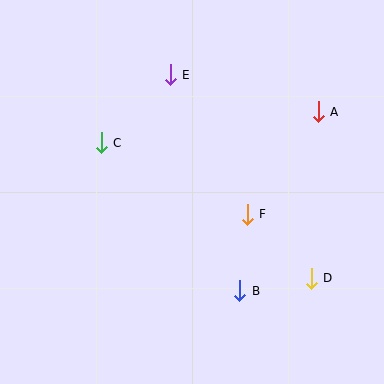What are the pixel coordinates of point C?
Point C is at (101, 143).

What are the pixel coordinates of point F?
Point F is at (247, 214).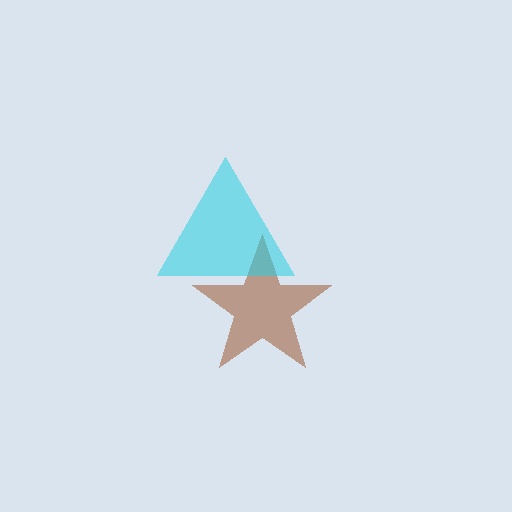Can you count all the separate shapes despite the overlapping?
Yes, there are 2 separate shapes.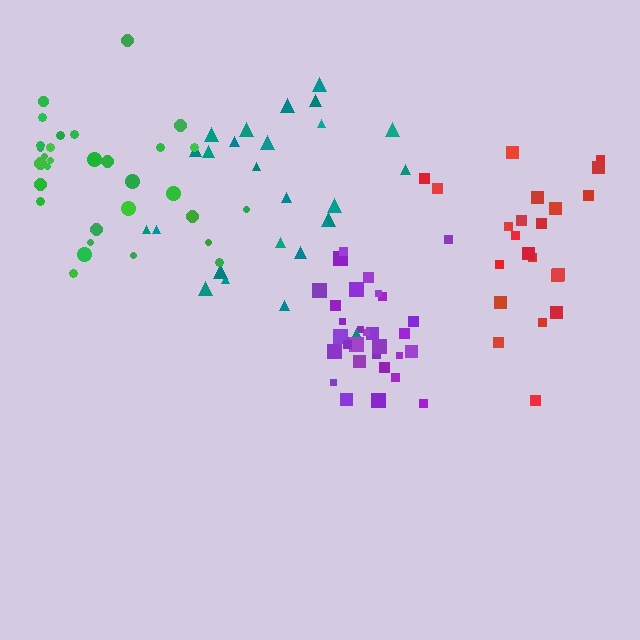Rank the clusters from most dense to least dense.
purple, green, teal, red.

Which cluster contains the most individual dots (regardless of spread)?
Purple (32).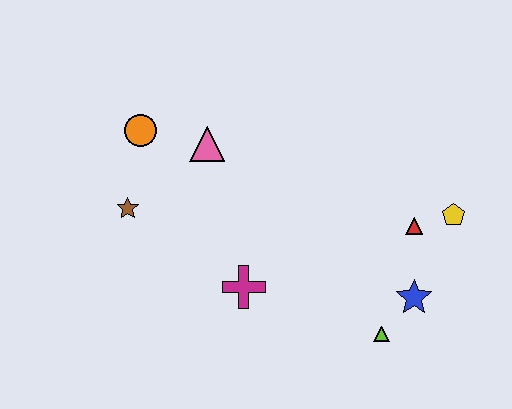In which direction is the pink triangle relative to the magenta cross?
The pink triangle is above the magenta cross.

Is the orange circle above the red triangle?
Yes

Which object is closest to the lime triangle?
The blue star is closest to the lime triangle.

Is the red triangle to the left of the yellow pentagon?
Yes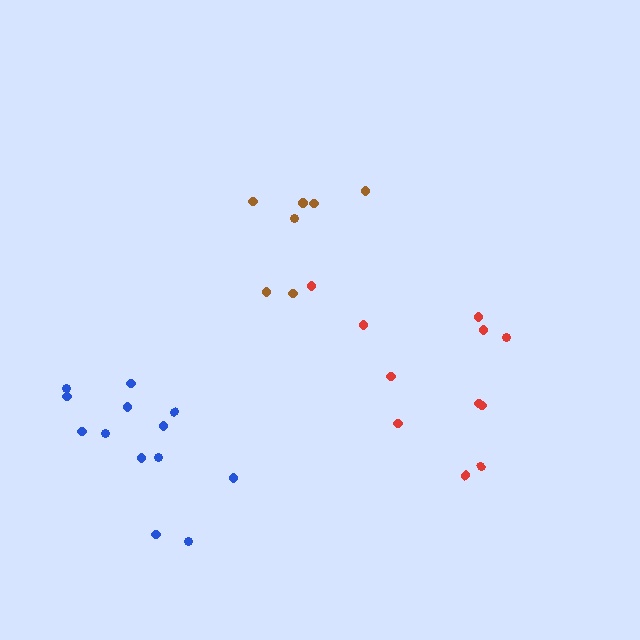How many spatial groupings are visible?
There are 3 spatial groupings.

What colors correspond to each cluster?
The clusters are colored: brown, red, blue.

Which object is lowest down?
The blue cluster is bottommost.